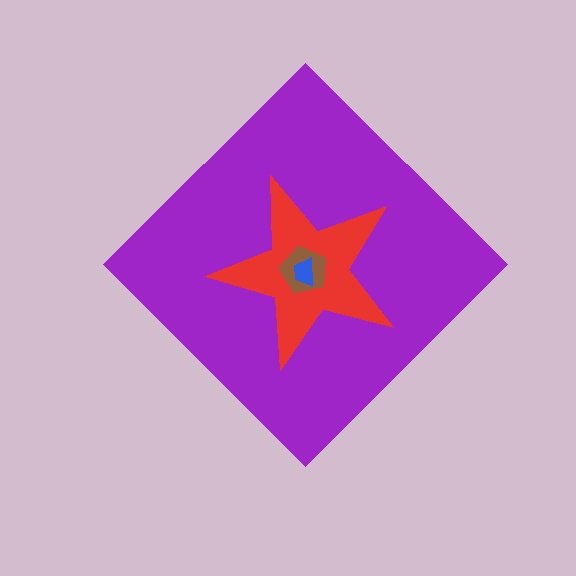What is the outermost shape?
The purple diamond.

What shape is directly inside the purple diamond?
The red star.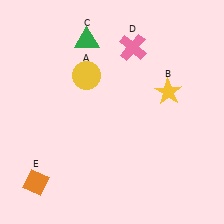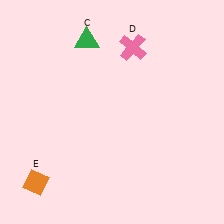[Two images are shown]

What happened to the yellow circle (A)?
The yellow circle (A) was removed in Image 2. It was in the top-left area of Image 1.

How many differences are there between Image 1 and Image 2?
There are 2 differences between the two images.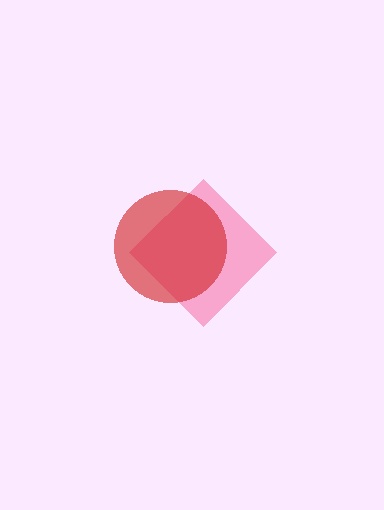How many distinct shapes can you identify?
There are 2 distinct shapes: a pink diamond, a red circle.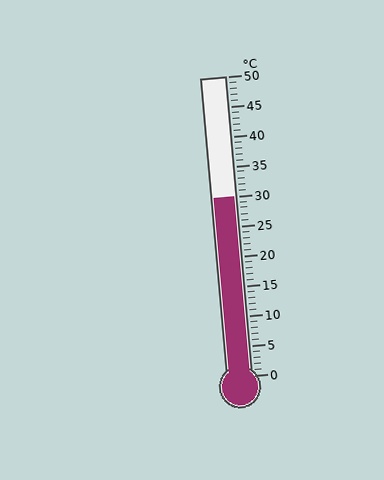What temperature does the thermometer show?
The thermometer shows approximately 30°C.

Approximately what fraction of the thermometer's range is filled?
The thermometer is filled to approximately 60% of its range.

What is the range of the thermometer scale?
The thermometer scale ranges from 0°C to 50°C.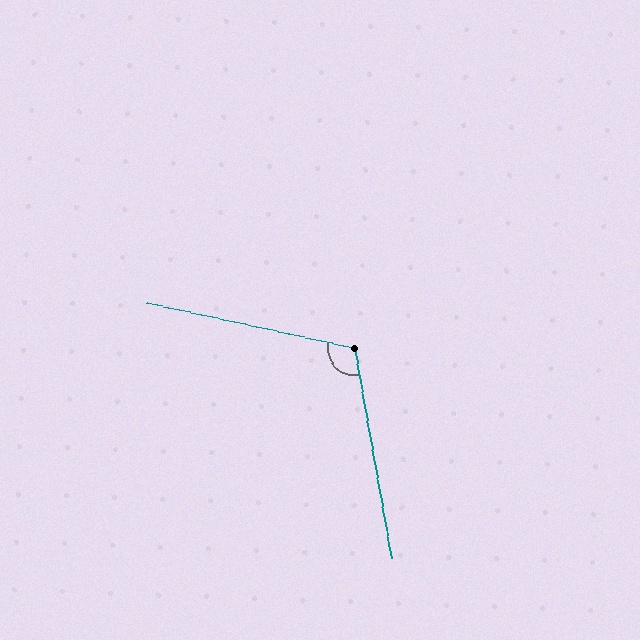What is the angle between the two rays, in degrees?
Approximately 112 degrees.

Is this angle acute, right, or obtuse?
It is obtuse.